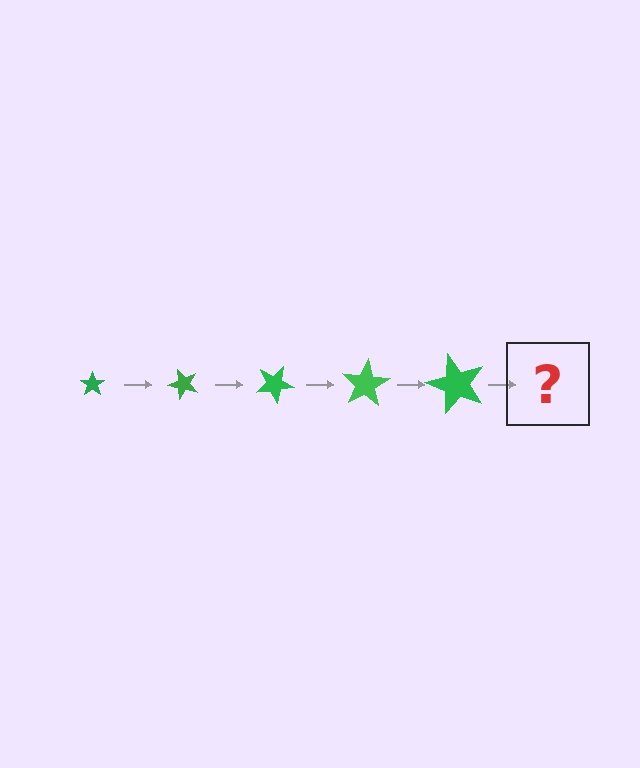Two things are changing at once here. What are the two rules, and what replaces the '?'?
The two rules are that the star grows larger each step and it rotates 50 degrees each step. The '?' should be a star, larger than the previous one and rotated 250 degrees from the start.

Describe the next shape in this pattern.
It should be a star, larger than the previous one and rotated 250 degrees from the start.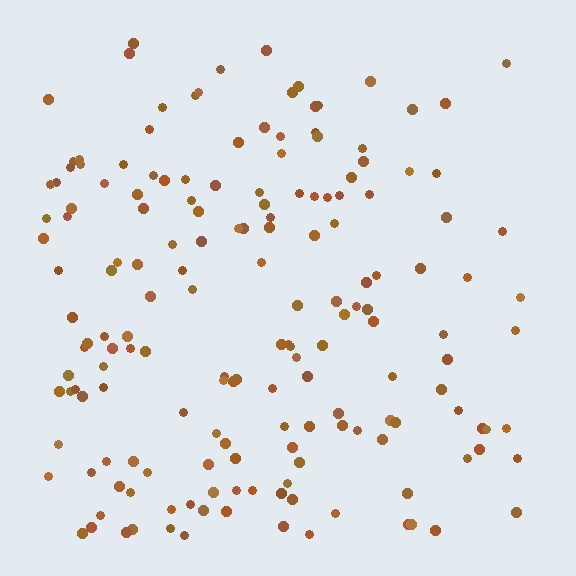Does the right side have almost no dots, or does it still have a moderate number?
Still a moderate number, just noticeably fewer than the left.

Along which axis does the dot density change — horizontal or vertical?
Horizontal.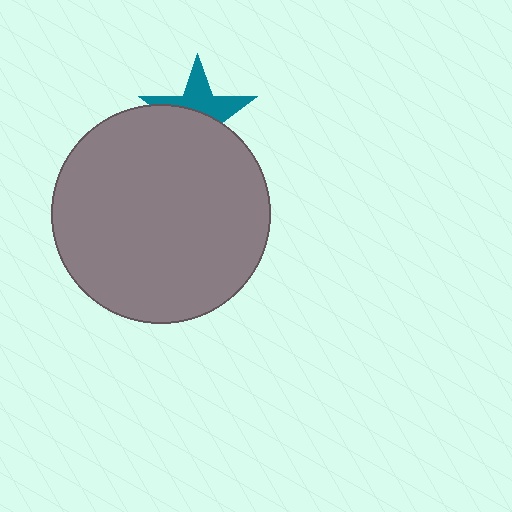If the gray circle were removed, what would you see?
You would see the complete teal star.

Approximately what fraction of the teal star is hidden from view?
Roughly 53% of the teal star is hidden behind the gray circle.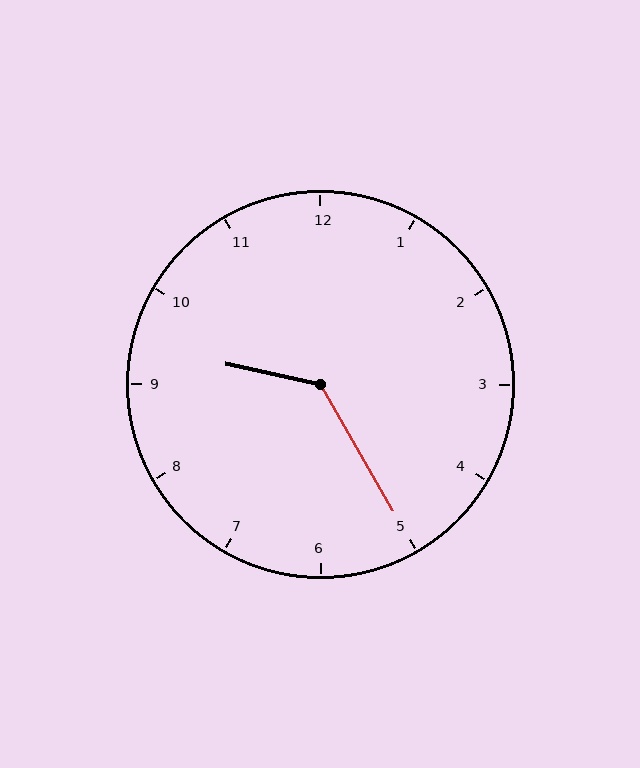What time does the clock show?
9:25.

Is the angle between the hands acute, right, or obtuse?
It is obtuse.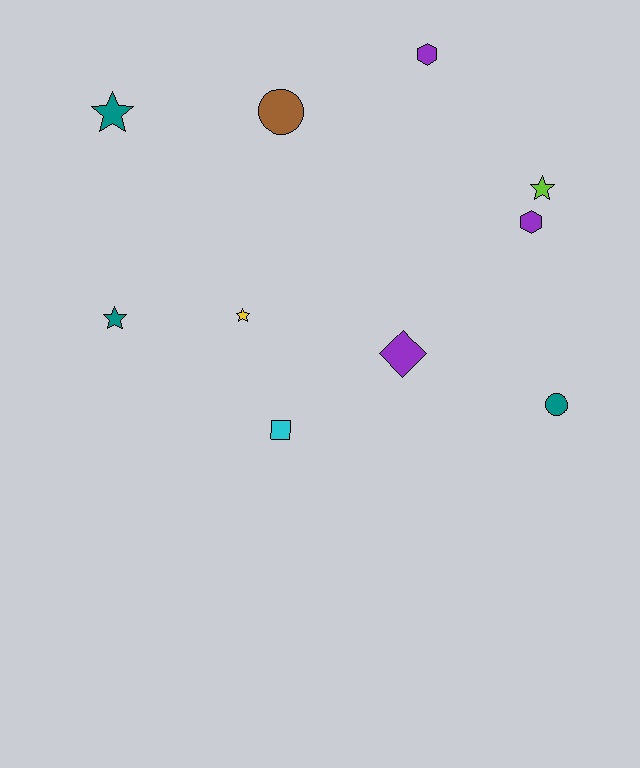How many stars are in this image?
There are 4 stars.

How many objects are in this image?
There are 10 objects.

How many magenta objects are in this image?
There are no magenta objects.